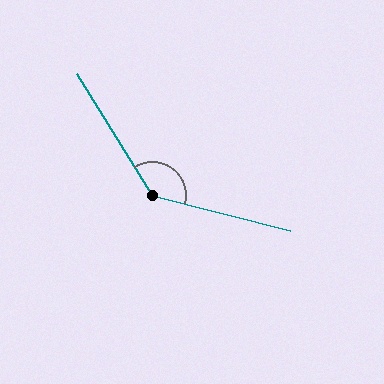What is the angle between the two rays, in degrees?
Approximately 137 degrees.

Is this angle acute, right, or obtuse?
It is obtuse.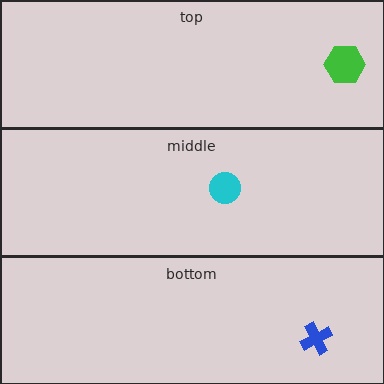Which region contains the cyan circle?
The middle region.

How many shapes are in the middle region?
1.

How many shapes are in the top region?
1.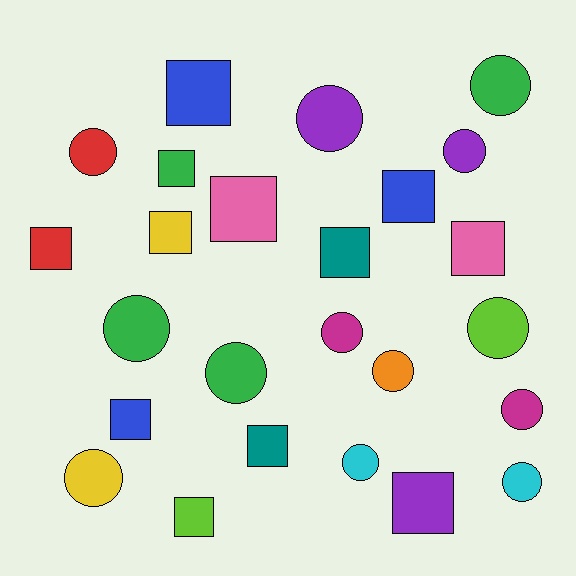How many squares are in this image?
There are 12 squares.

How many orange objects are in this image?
There is 1 orange object.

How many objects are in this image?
There are 25 objects.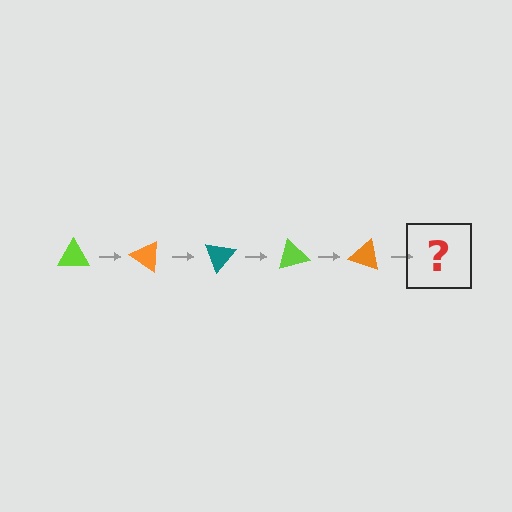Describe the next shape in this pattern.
It should be a teal triangle, rotated 175 degrees from the start.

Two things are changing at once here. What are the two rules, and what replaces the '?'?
The two rules are that it rotates 35 degrees each step and the color cycles through lime, orange, and teal. The '?' should be a teal triangle, rotated 175 degrees from the start.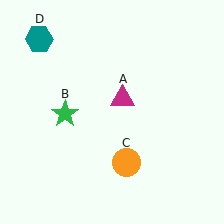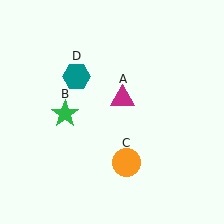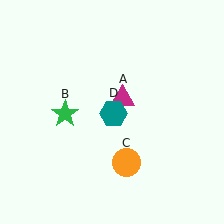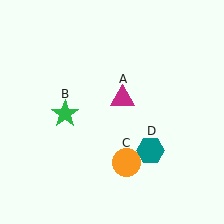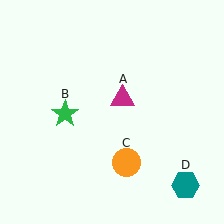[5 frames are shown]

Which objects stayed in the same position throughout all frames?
Magenta triangle (object A) and green star (object B) and orange circle (object C) remained stationary.